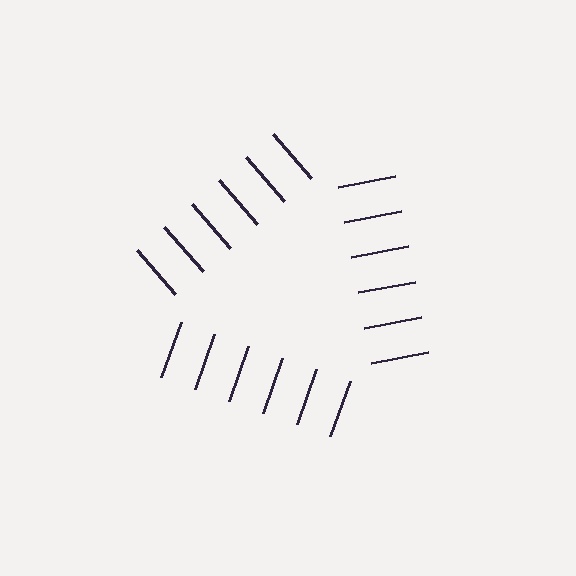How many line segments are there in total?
18 — 6 along each of the 3 edges.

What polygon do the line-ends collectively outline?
An illusory triangle — the line segments terminate on its edges but no continuous stroke is drawn.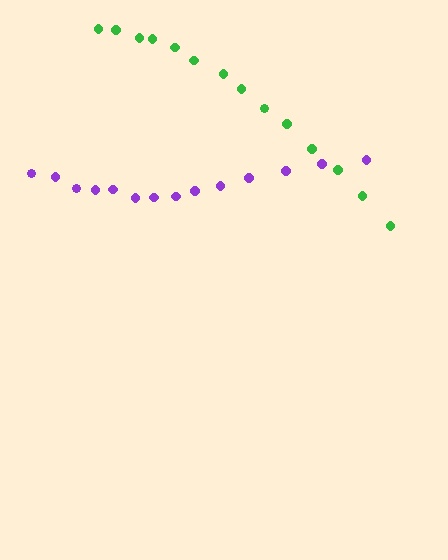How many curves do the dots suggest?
There are 2 distinct paths.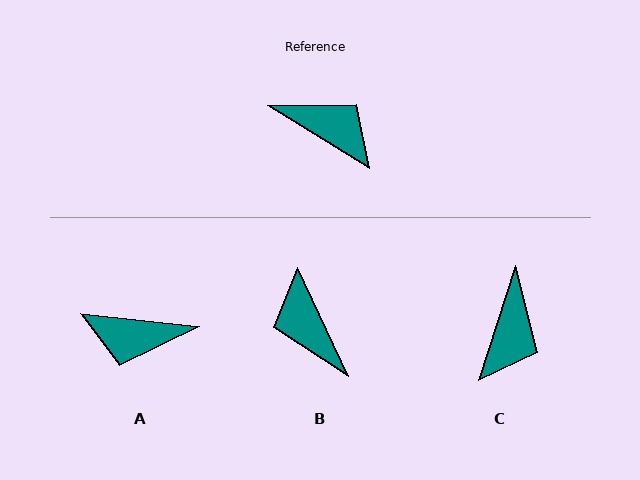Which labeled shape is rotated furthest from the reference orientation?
A, about 155 degrees away.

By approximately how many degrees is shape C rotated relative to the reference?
Approximately 77 degrees clockwise.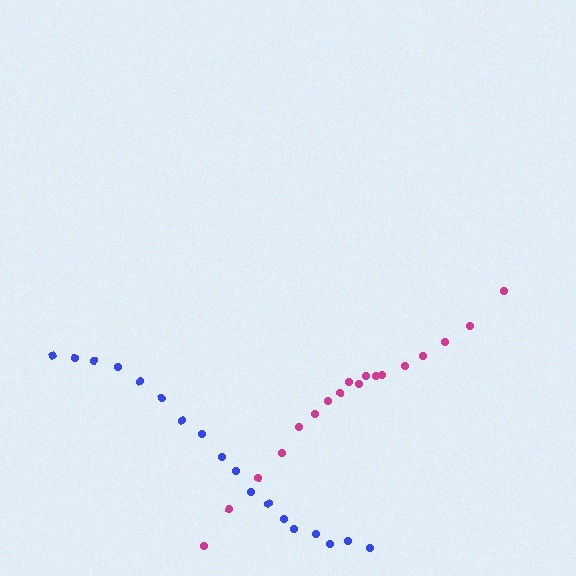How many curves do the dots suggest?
There are 2 distinct paths.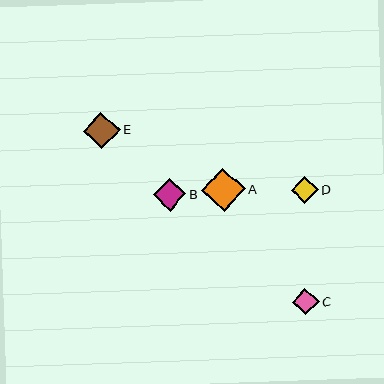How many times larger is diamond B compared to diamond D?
Diamond B is approximately 1.2 times the size of diamond D.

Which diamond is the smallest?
Diamond C is the smallest with a size of approximately 26 pixels.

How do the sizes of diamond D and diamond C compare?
Diamond D and diamond C are approximately the same size.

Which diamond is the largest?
Diamond A is the largest with a size of approximately 43 pixels.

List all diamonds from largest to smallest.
From largest to smallest: A, E, B, D, C.